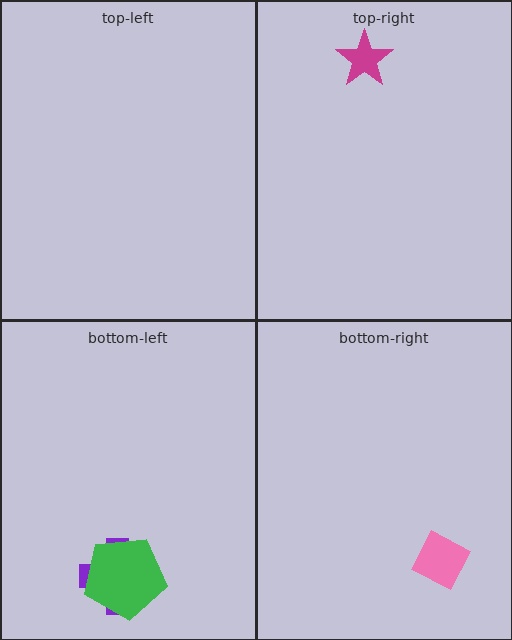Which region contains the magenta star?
The top-right region.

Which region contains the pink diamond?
The bottom-right region.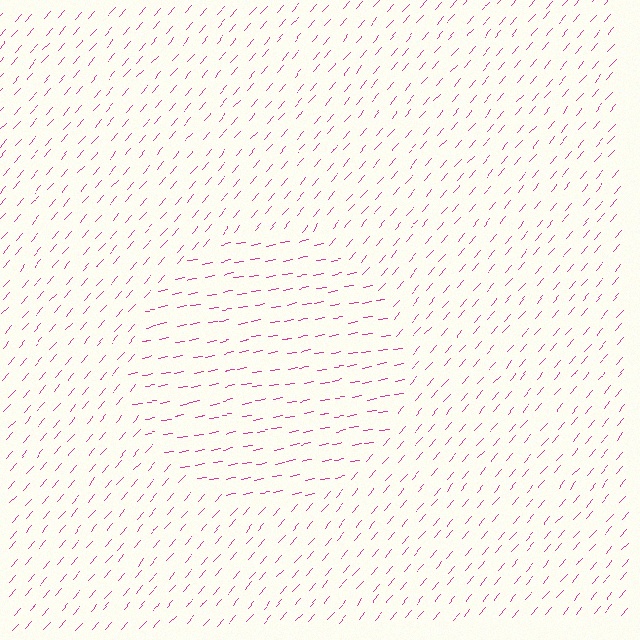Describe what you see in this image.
The image is filled with small magenta line segments. A circle region in the image has lines oriented differently from the surrounding lines, creating a visible texture boundary.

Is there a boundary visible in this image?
Yes, there is a texture boundary formed by a change in line orientation.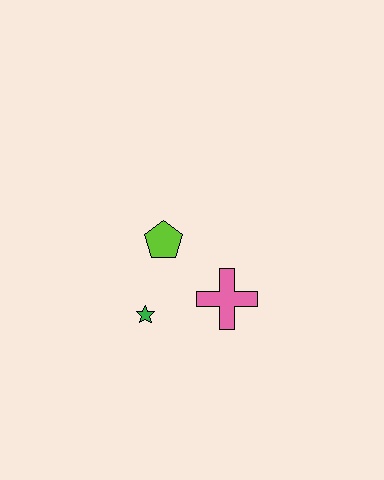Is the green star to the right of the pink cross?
No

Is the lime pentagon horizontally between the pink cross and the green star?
Yes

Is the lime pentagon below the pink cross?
No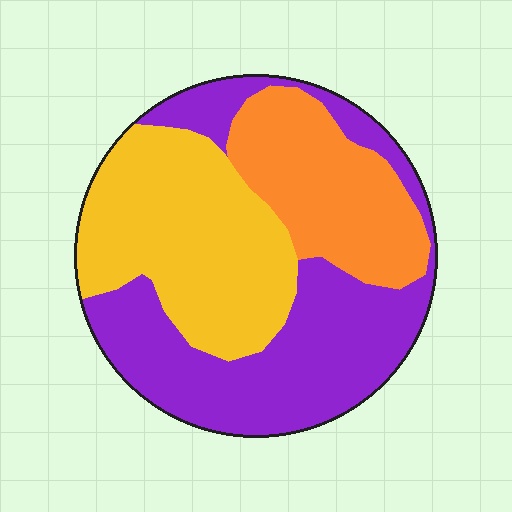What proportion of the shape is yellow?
Yellow covers around 35% of the shape.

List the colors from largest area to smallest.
From largest to smallest: purple, yellow, orange.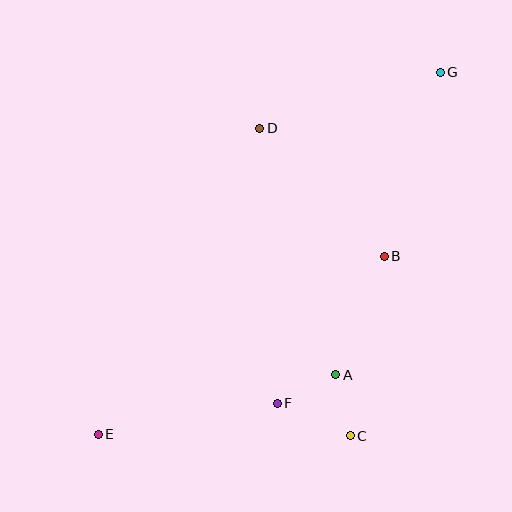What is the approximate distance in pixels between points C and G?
The distance between C and G is approximately 374 pixels.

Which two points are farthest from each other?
Points E and G are farthest from each other.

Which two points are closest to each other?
Points A and C are closest to each other.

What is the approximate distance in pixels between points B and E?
The distance between B and E is approximately 337 pixels.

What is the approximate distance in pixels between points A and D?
The distance between A and D is approximately 258 pixels.